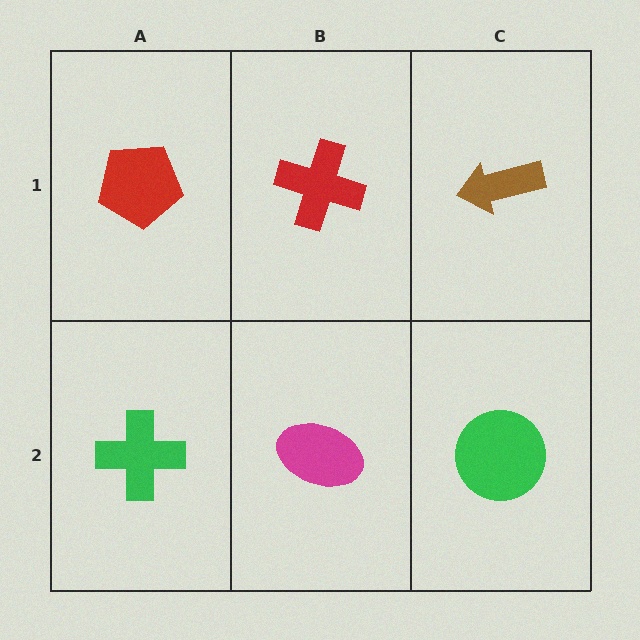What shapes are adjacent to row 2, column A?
A red pentagon (row 1, column A), a magenta ellipse (row 2, column B).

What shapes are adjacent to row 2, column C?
A brown arrow (row 1, column C), a magenta ellipse (row 2, column B).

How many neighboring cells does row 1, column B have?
3.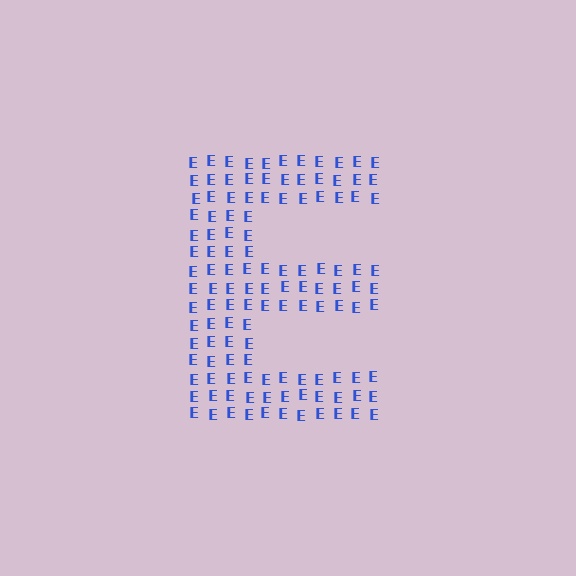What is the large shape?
The large shape is the letter E.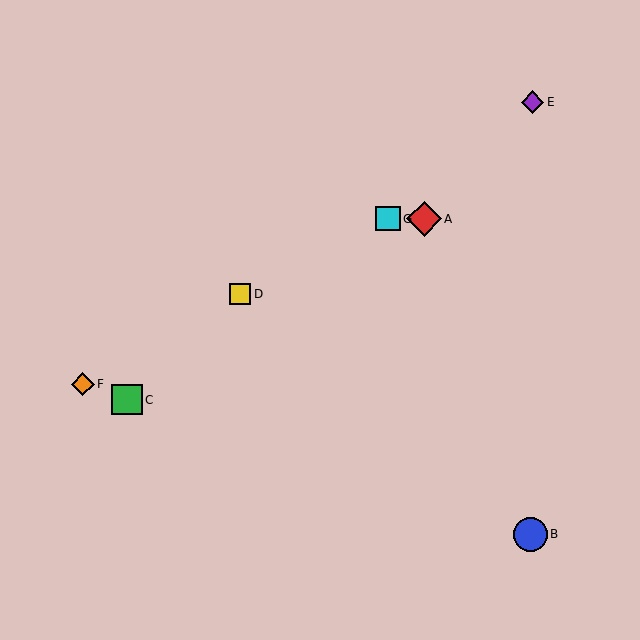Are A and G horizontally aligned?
Yes, both are at y≈219.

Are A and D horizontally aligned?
No, A is at y≈219 and D is at y≈294.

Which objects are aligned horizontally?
Objects A, G are aligned horizontally.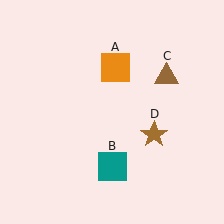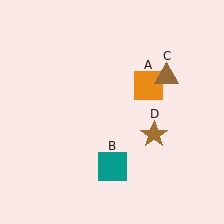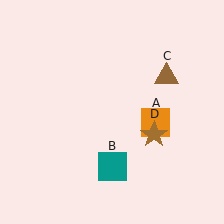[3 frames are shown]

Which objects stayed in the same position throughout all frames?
Teal square (object B) and brown triangle (object C) and brown star (object D) remained stationary.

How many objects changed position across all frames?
1 object changed position: orange square (object A).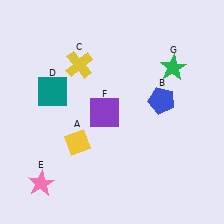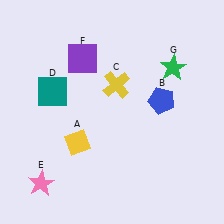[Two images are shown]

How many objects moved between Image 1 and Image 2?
2 objects moved between the two images.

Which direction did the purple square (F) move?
The purple square (F) moved up.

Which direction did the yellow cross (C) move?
The yellow cross (C) moved right.